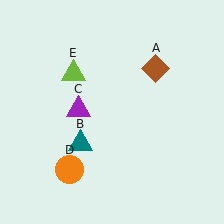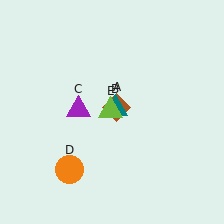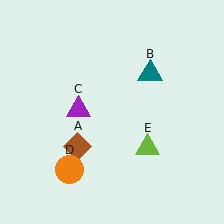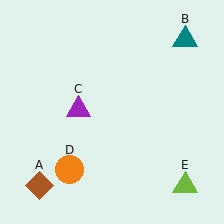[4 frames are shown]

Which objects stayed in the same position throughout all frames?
Purple triangle (object C) and orange circle (object D) remained stationary.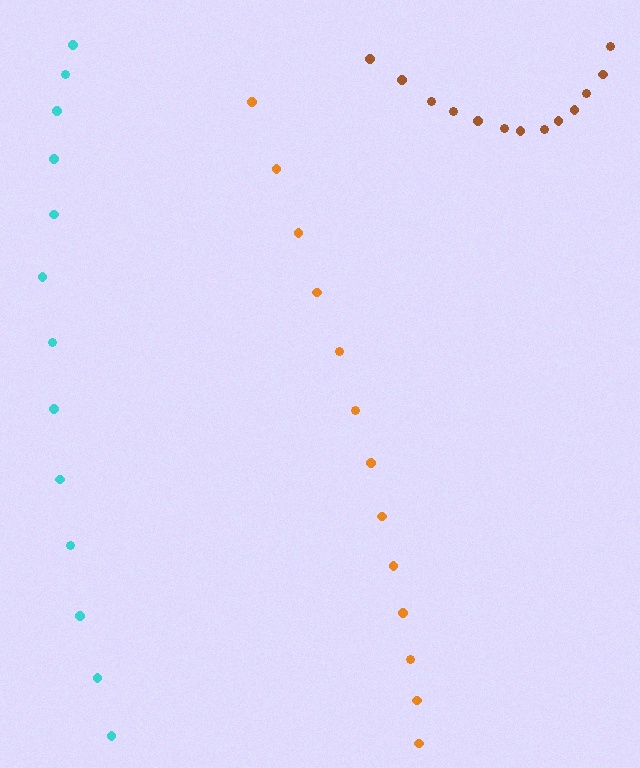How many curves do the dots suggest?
There are 3 distinct paths.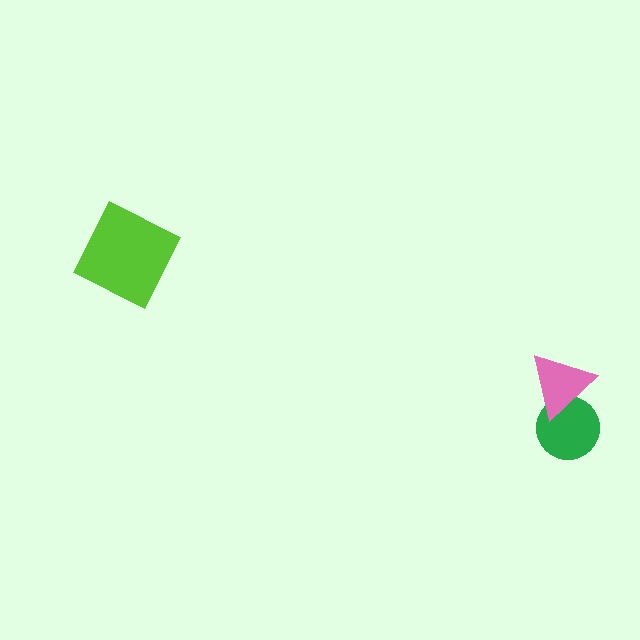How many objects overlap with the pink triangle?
1 object overlaps with the pink triangle.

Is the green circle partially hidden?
Yes, it is partially covered by another shape.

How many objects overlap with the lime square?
0 objects overlap with the lime square.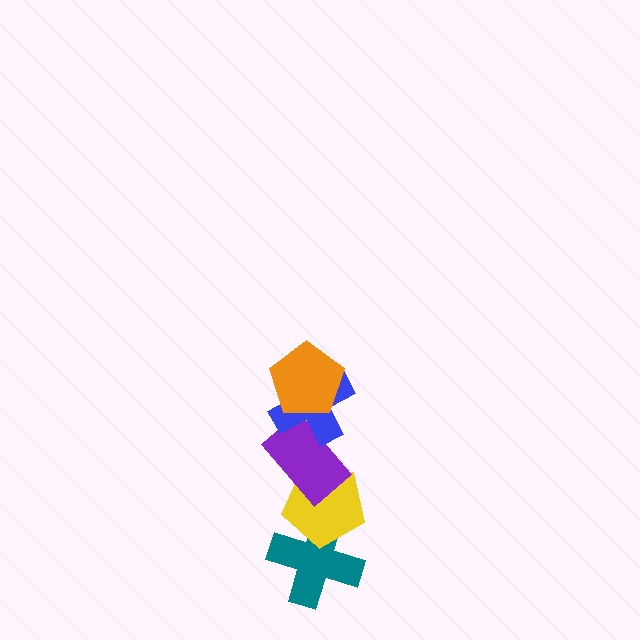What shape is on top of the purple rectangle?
The blue cross is on top of the purple rectangle.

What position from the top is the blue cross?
The blue cross is 2nd from the top.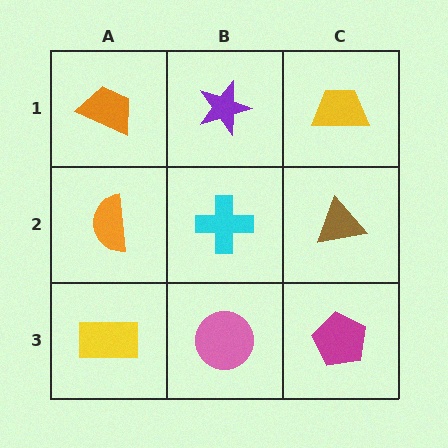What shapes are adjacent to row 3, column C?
A brown triangle (row 2, column C), a pink circle (row 3, column B).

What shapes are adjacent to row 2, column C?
A yellow trapezoid (row 1, column C), a magenta pentagon (row 3, column C), a cyan cross (row 2, column B).